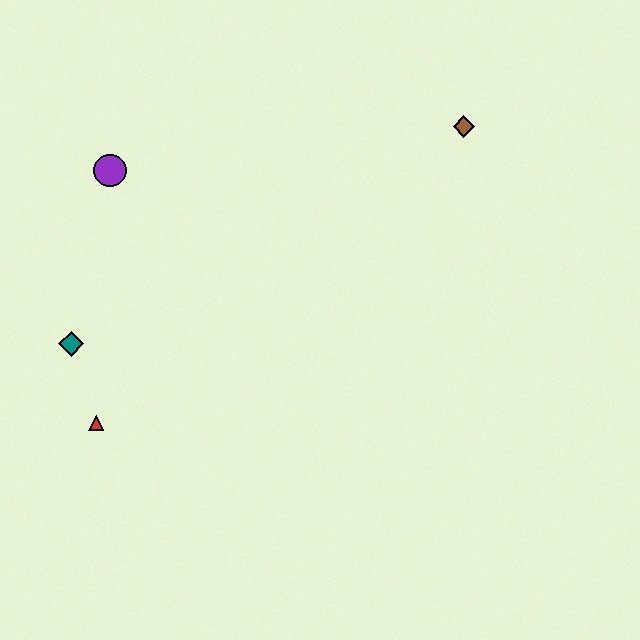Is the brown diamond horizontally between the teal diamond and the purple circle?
No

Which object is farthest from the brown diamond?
The red triangle is farthest from the brown diamond.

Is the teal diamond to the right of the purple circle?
No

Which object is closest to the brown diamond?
The purple circle is closest to the brown diamond.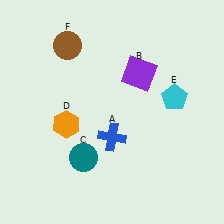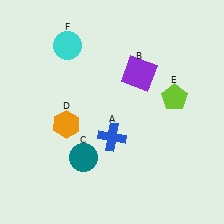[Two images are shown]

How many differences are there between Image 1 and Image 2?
There are 2 differences between the two images.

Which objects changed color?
E changed from cyan to lime. F changed from brown to cyan.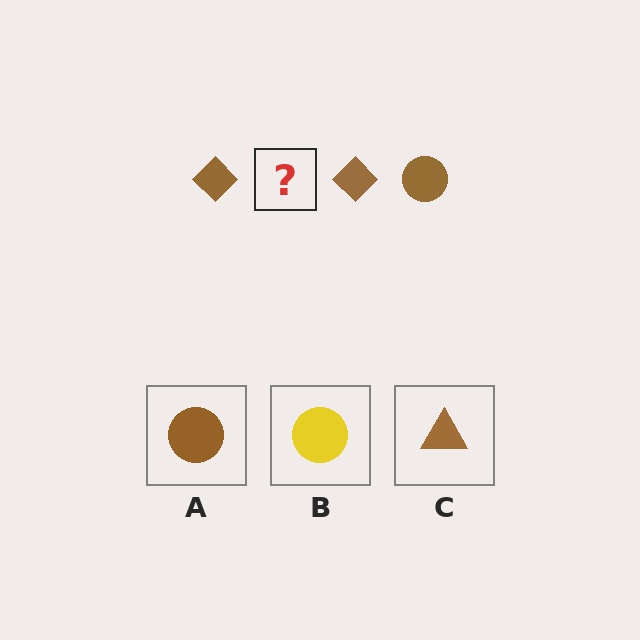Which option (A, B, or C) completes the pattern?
A.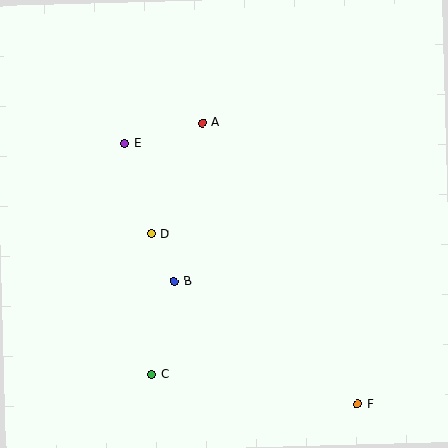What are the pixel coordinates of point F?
Point F is at (358, 404).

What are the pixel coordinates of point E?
Point E is at (124, 143).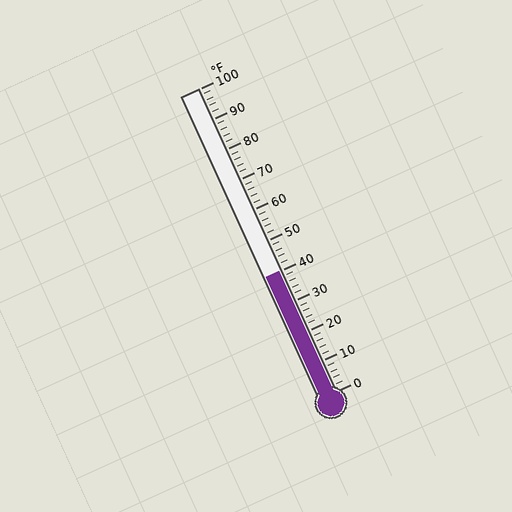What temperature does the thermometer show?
The thermometer shows approximately 40°F.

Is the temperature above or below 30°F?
The temperature is above 30°F.